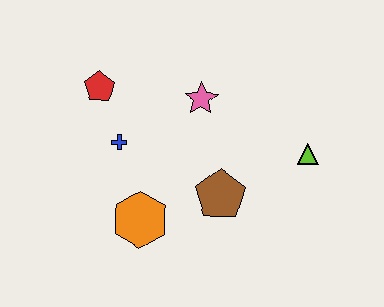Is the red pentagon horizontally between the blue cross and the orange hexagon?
No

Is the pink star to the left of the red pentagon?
No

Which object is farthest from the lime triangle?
The red pentagon is farthest from the lime triangle.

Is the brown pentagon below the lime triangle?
Yes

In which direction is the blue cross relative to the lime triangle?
The blue cross is to the left of the lime triangle.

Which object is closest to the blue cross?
The red pentagon is closest to the blue cross.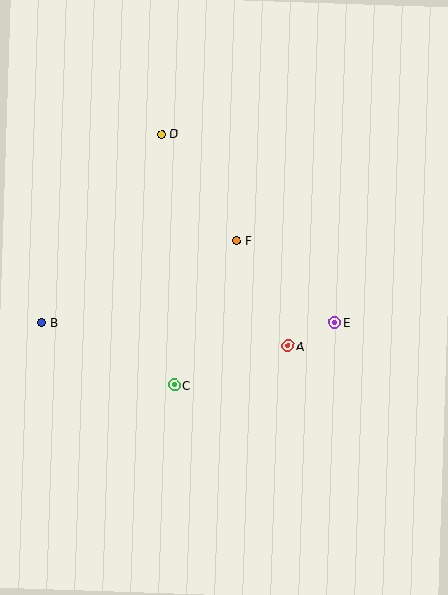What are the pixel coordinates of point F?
Point F is at (236, 241).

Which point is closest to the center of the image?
Point F at (236, 241) is closest to the center.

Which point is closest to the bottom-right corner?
Point E is closest to the bottom-right corner.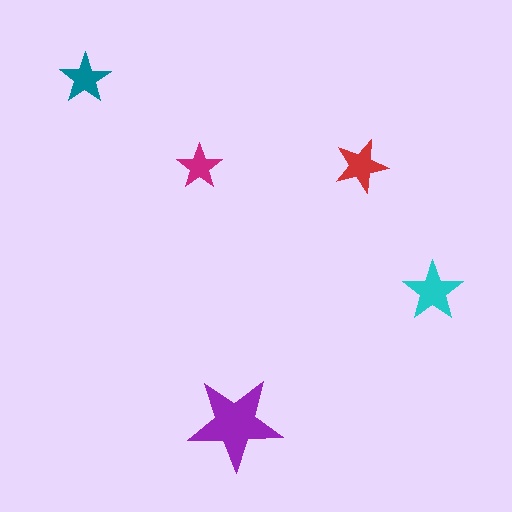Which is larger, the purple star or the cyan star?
The purple one.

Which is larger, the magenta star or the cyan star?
The cyan one.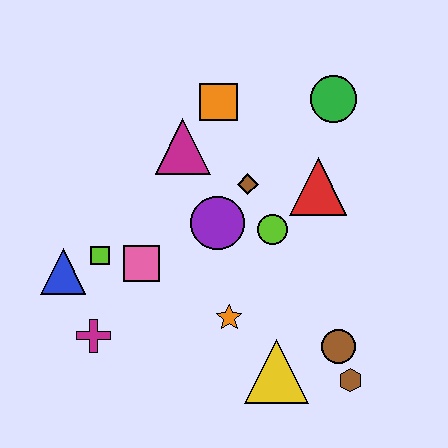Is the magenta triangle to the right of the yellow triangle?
No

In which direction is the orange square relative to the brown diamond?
The orange square is above the brown diamond.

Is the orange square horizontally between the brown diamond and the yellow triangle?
No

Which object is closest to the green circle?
The red triangle is closest to the green circle.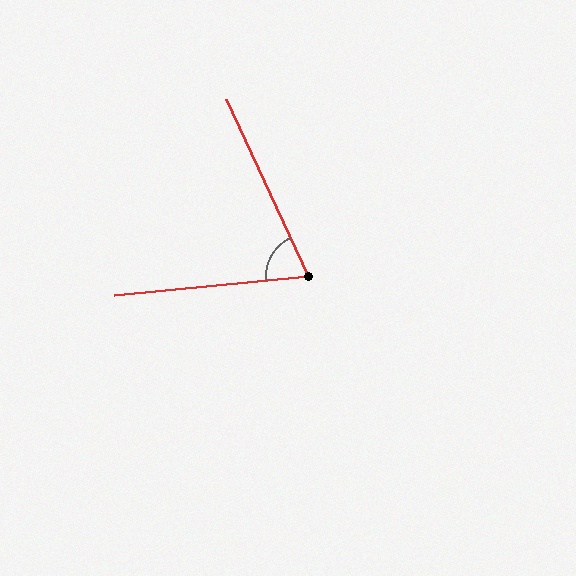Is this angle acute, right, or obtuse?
It is acute.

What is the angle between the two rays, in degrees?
Approximately 71 degrees.